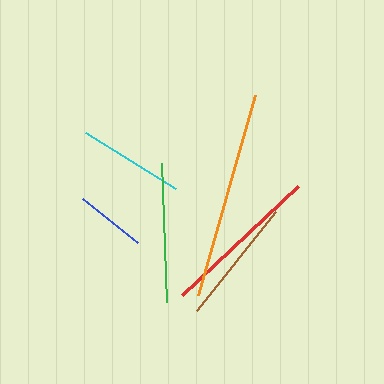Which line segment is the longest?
The orange line is the longest at approximately 207 pixels.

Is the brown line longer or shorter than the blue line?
The brown line is longer than the blue line.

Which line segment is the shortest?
The blue line is the shortest at approximately 70 pixels.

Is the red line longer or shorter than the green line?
The red line is longer than the green line.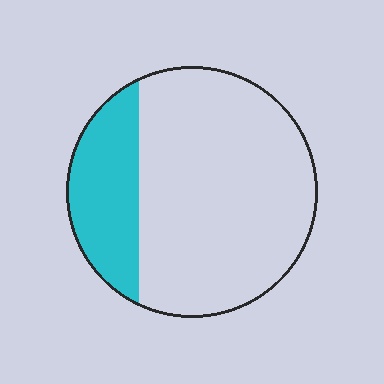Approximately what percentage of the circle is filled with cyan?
Approximately 25%.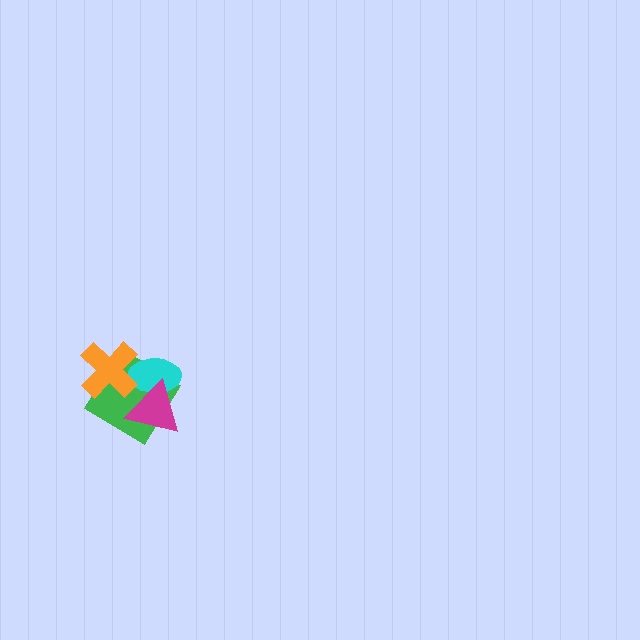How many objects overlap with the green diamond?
3 objects overlap with the green diamond.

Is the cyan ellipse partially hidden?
Yes, it is partially covered by another shape.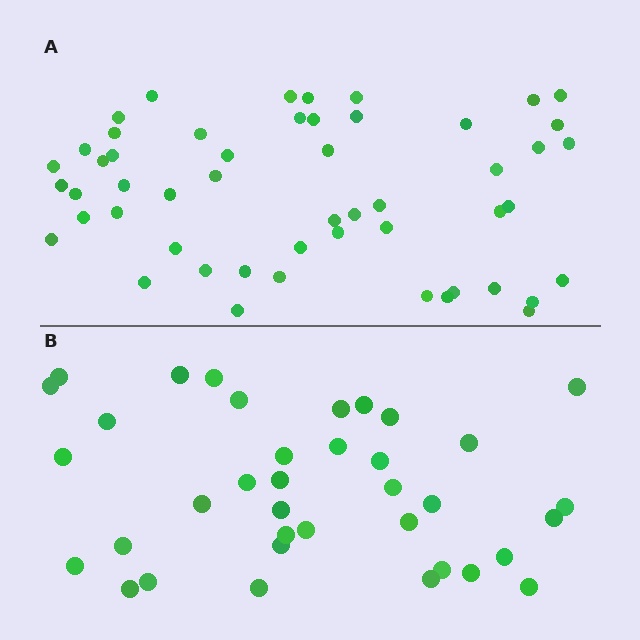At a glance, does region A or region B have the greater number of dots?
Region A (the top region) has more dots.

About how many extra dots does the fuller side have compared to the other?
Region A has approximately 15 more dots than region B.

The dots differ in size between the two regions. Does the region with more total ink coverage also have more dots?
No. Region B has more total ink coverage because its dots are larger, but region A actually contains more individual dots. Total area can be misleading — the number of items is what matters here.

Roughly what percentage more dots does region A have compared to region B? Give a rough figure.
About 40% more.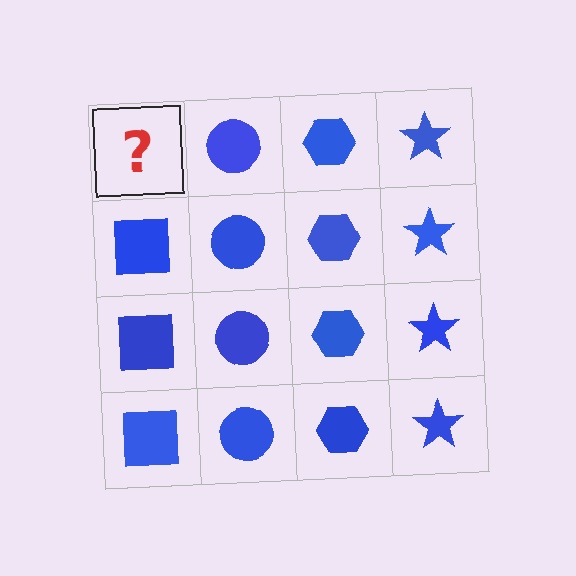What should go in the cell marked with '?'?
The missing cell should contain a blue square.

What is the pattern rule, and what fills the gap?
The rule is that each column has a consistent shape. The gap should be filled with a blue square.